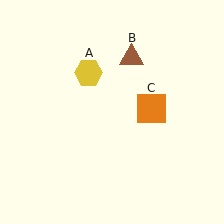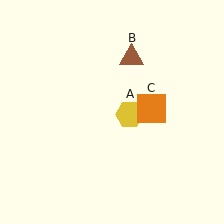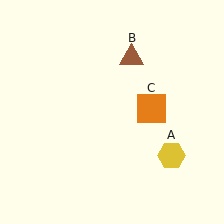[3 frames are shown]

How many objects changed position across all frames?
1 object changed position: yellow hexagon (object A).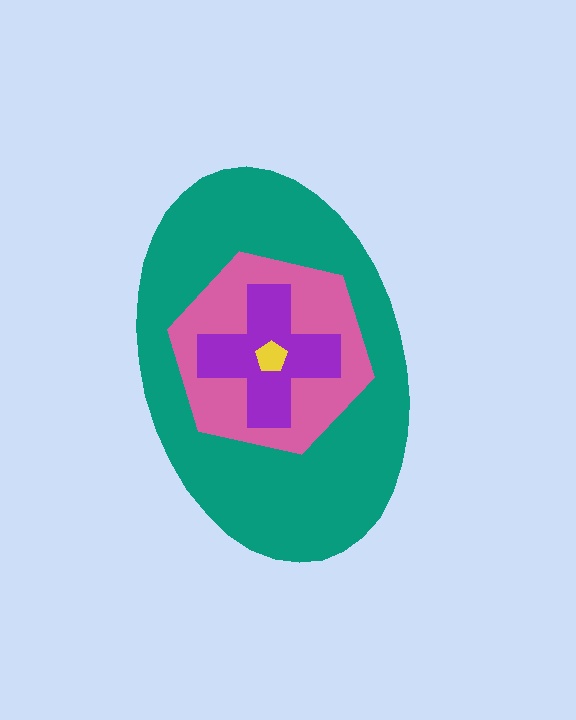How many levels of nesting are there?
4.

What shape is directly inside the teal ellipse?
The pink hexagon.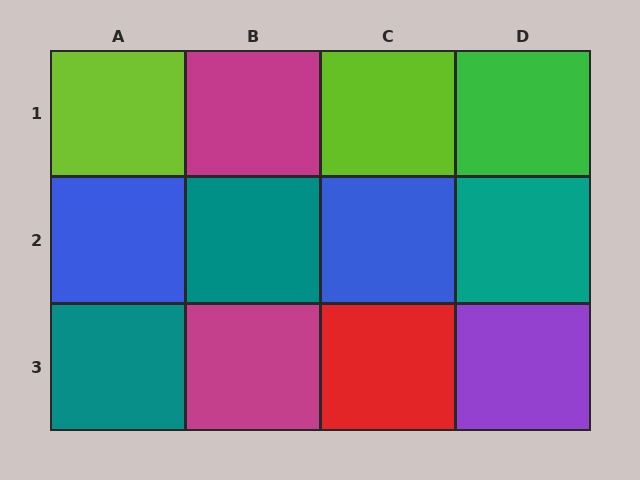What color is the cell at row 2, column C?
Blue.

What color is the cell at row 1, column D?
Green.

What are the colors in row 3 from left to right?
Teal, magenta, red, purple.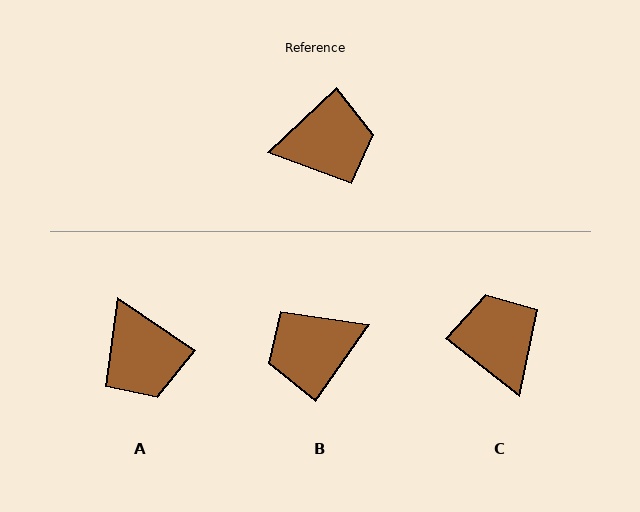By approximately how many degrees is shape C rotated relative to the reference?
Approximately 99 degrees counter-clockwise.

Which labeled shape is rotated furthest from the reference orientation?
B, about 168 degrees away.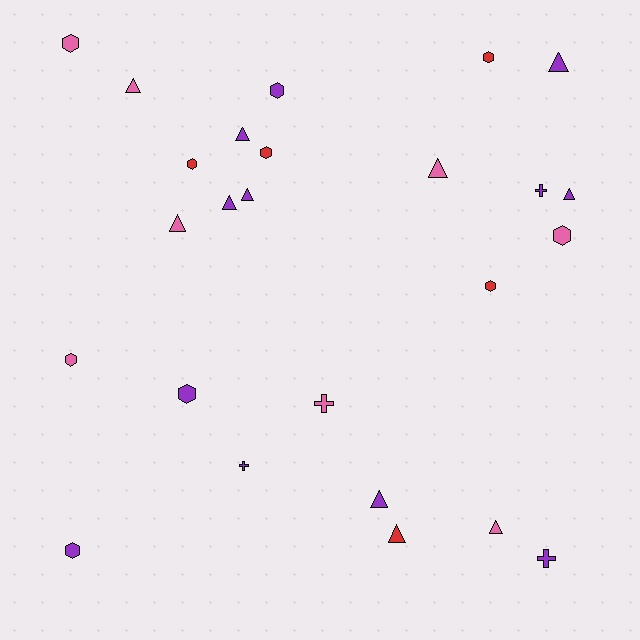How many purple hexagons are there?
There are 3 purple hexagons.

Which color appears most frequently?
Purple, with 12 objects.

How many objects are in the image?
There are 25 objects.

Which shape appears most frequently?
Triangle, with 11 objects.